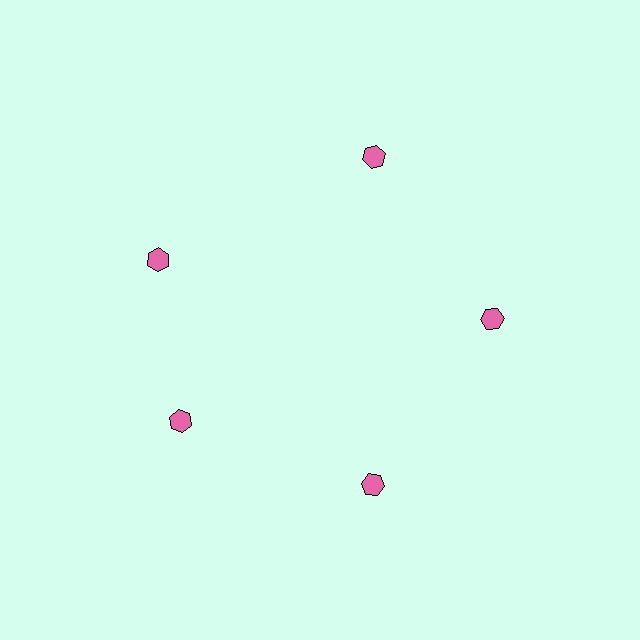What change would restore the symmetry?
The symmetry would be restored by rotating it back into even spacing with its neighbors so that all 5 hexagons sit at equal angles and equal distance from the center.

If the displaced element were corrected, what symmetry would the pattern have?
It would have 5-fold rotational symmetry — the pattern would map onto itself every 72 degrees.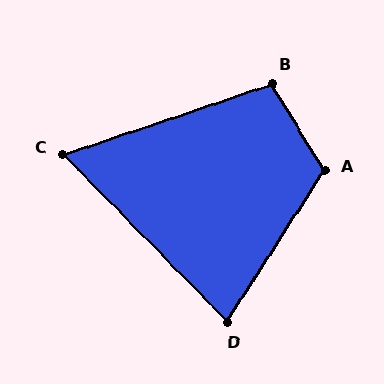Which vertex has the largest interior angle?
A, at approximately 116 degrees.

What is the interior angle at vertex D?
Approximately 77 degrees (acute).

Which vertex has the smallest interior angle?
C, at approximately 64 degrees.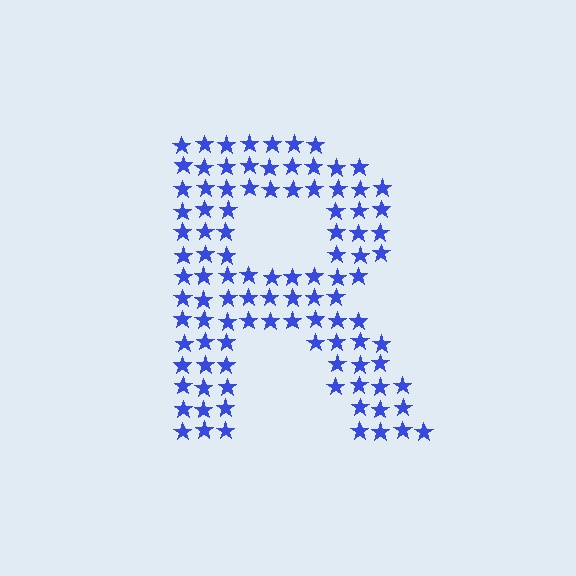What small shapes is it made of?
It is made of small stars.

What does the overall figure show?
The overall figure shows the letter R.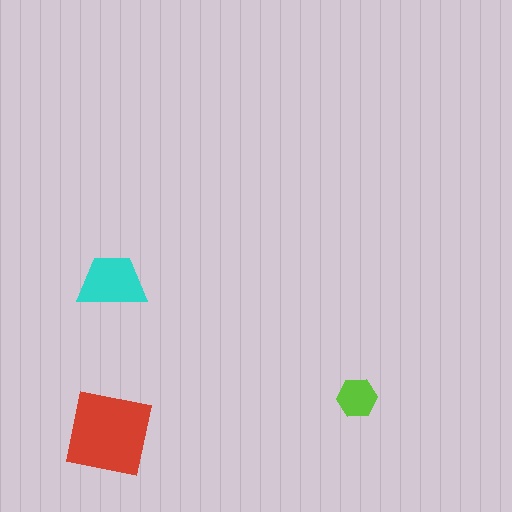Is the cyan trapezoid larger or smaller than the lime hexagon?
Larger.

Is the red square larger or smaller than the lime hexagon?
Larger.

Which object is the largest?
The red square.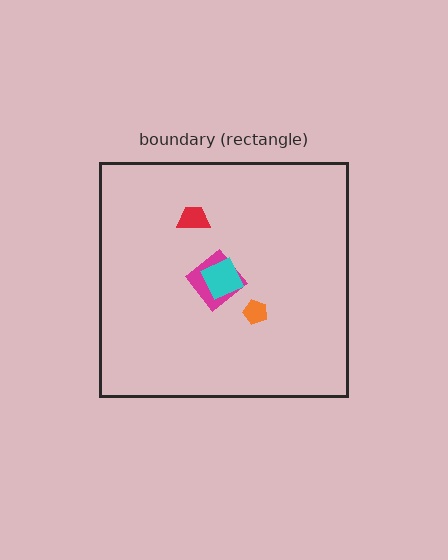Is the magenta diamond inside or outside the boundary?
Inside.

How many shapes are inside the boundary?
4 inside, 0 outside.